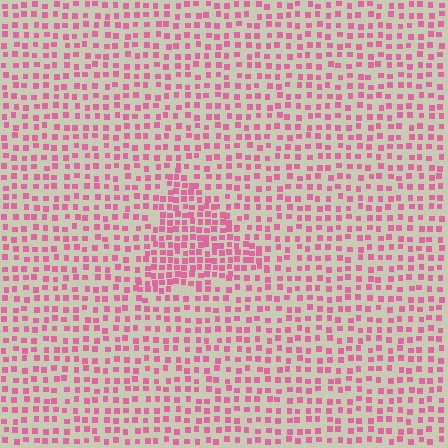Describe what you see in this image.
The image contains small pink elements arranged at two different densities. A triangle-shaped region is visible where the elements are more densely packed than the surrounding area.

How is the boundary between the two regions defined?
The boundary is defined by a change in element density (approximately 1.8x ratio). All elements are the same color, size, and shape.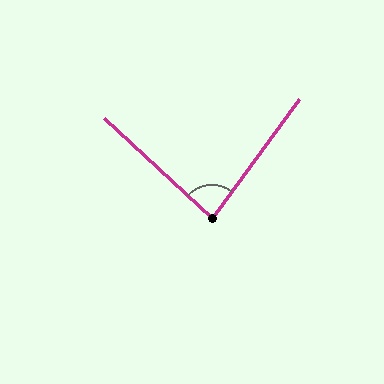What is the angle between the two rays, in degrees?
Approximately 83 degrees.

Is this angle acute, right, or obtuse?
It is acute.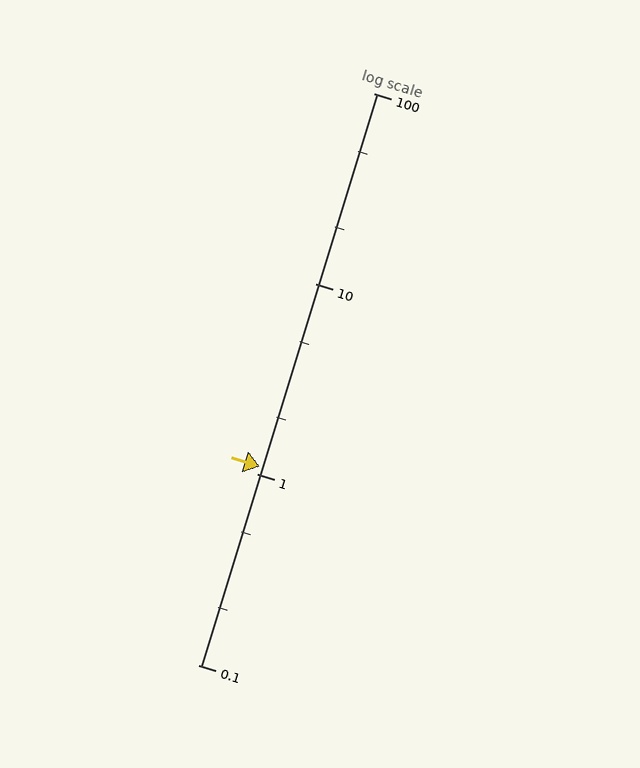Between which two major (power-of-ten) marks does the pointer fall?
The pointer is between 1 and 10.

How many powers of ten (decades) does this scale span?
The scale spans 3 decades, from 0.1 to 100.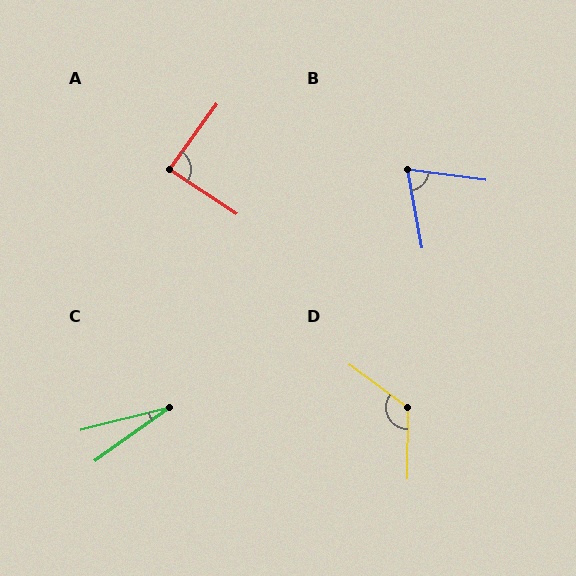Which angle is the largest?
D, at approximately 126 degrees.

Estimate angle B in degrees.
Approximately 72 degrees.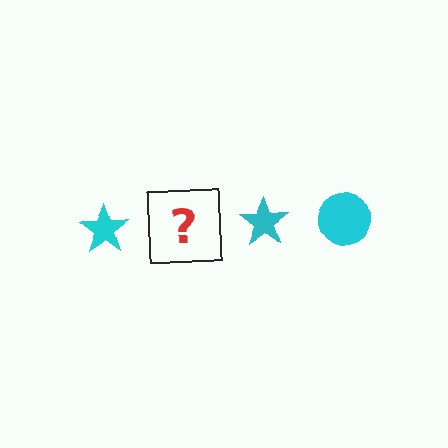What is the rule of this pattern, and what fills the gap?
The rule is that the pattern cycles through star, circle shapes in cyan. The gap should be filled with a cyan circle.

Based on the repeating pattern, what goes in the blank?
The blank should be a cyan circle.